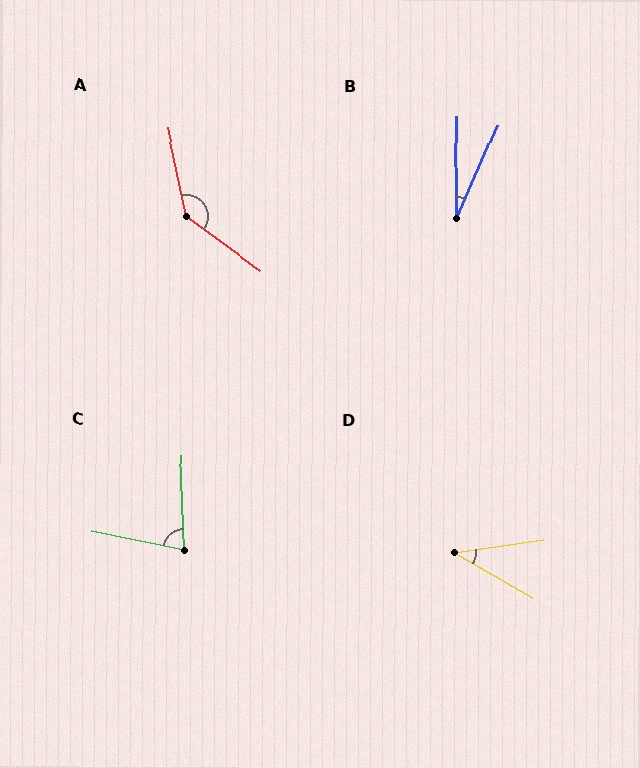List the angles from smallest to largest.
B (24°), D (38°), C (77°), A (138°).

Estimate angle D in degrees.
Approximately 38 degrees.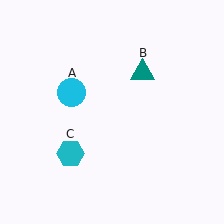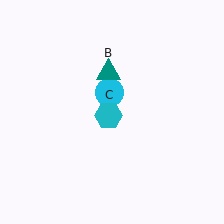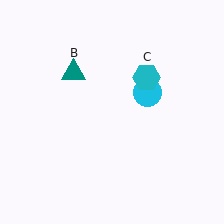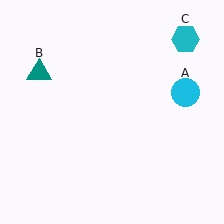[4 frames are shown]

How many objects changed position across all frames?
3 objects changed position: cyan circle (object A), teal triangle (object B), cyan hexagon (object C).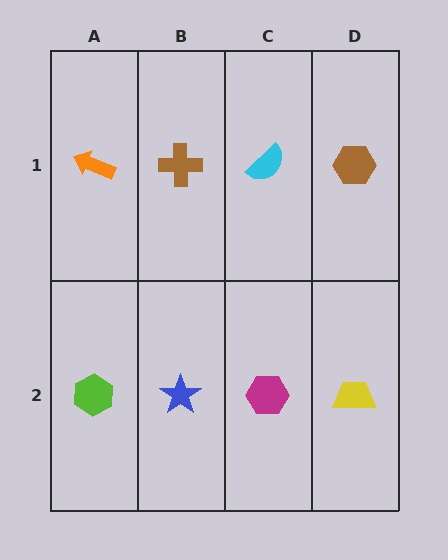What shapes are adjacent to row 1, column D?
A yellow trapezoid (row 2, column D), a cyan semicircle (row 1, column C).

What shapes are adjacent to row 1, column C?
A magenta hexagon (row 2, column C), a brown cross (row 1, column B), a brown hexagon (row 1, column D).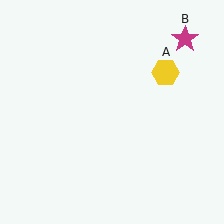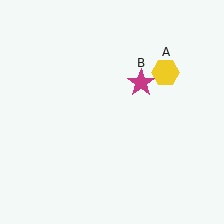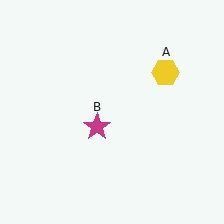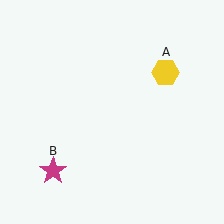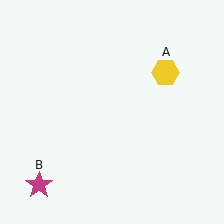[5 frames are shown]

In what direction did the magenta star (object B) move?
The magenta star (object B) moved down and to the left.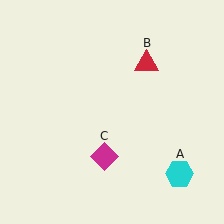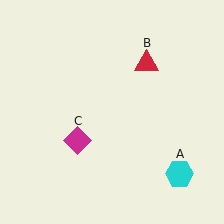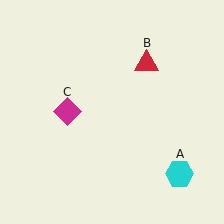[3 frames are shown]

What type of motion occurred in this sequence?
The magenta diamond (object C) rotated clockwise around the center of the scene.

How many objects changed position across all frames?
1 object changed position: magenta diamond (object C).